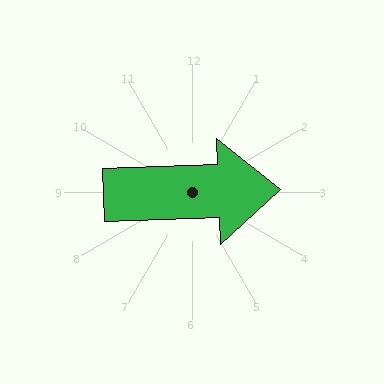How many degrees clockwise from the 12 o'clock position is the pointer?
Approximately 88 degrees.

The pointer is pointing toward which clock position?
Roughly 3 o'clock.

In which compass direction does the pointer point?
East.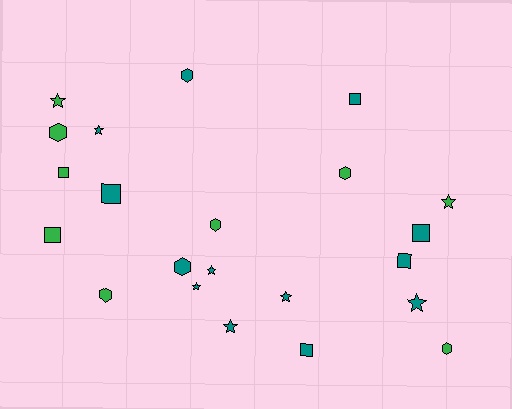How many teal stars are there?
There are 6 teal stars.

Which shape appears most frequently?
Star, with 8 objects.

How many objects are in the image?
There are 22 objects.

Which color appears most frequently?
Teal, with 13 objects.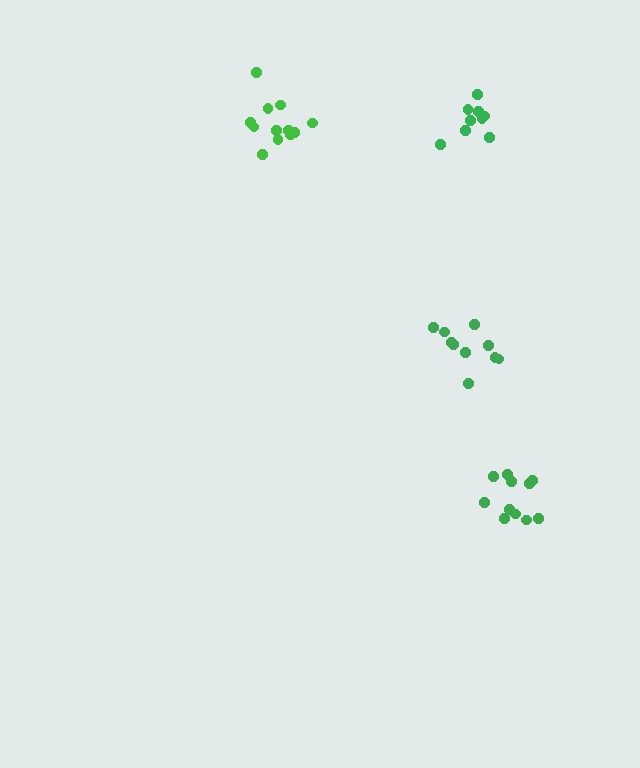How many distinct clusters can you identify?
There are 4 distinct clusters.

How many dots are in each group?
Group 1: 12 dots, Group 2: 10 dots, Group 3: 9 dots, Group 4: 11 dots (42 total).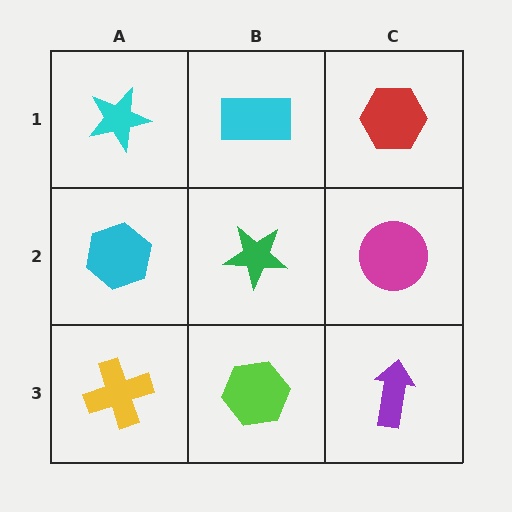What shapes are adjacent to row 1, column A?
A cyan hexagon (row 2, column A), a cyan rectangle (row 1, column B).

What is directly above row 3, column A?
A cyan hexagon.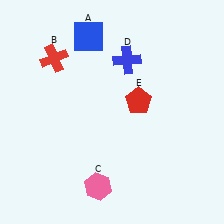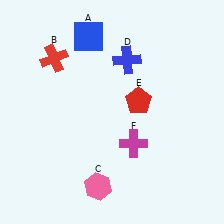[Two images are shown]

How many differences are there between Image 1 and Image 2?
There is 1 difference between the two images.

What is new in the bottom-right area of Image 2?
A magenta cross (F) was added in the bottom-right area of Image 2.